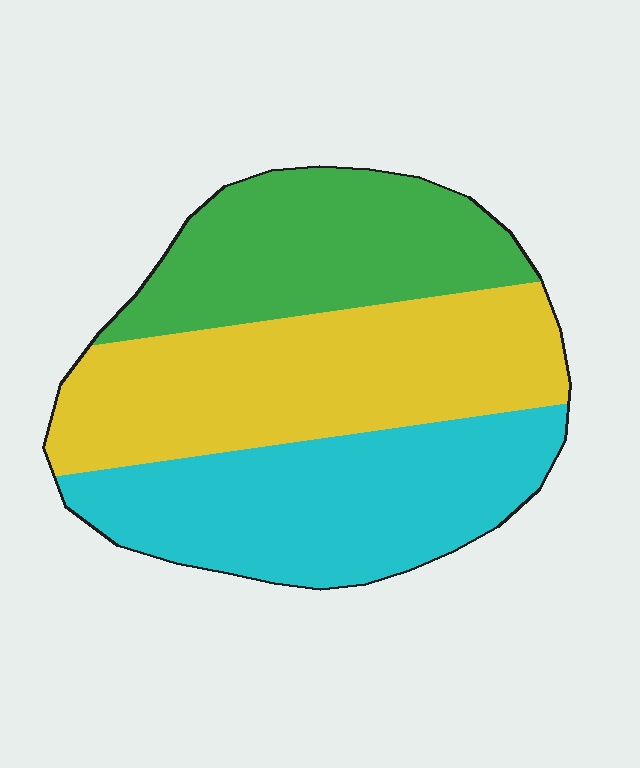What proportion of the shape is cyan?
Cyan covers about 35% of the shape.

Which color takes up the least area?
Green, at roughly 30%.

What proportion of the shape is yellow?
Yellow covers about 40% of the shape.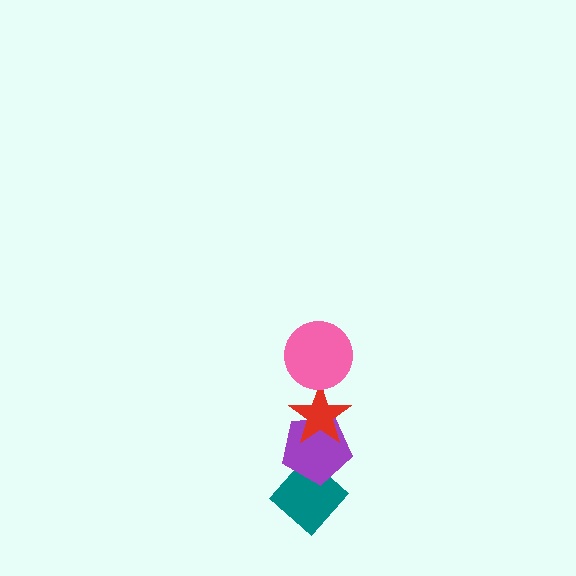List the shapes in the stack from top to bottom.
From top to bottom: the pink circle, the red star, the purple pentagon, the teal diamond.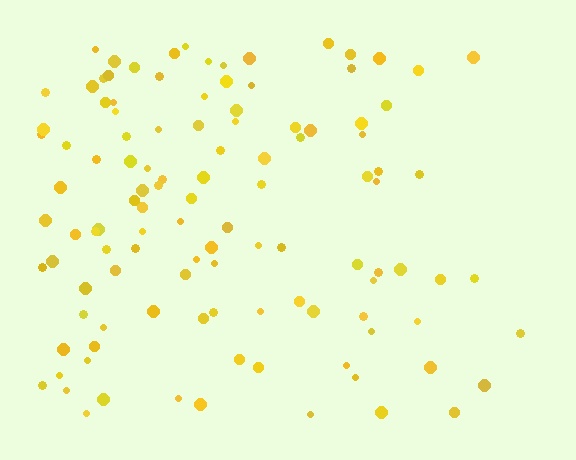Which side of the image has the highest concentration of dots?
The left.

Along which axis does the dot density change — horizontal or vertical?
Horizontal.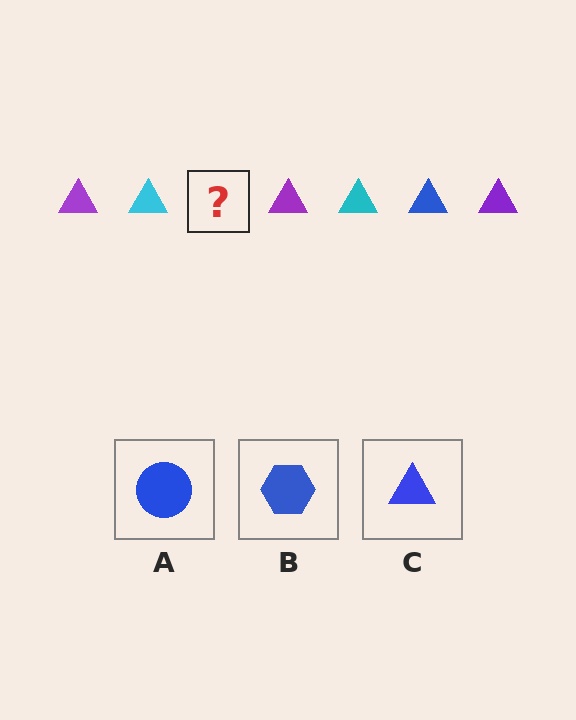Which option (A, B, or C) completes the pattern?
C.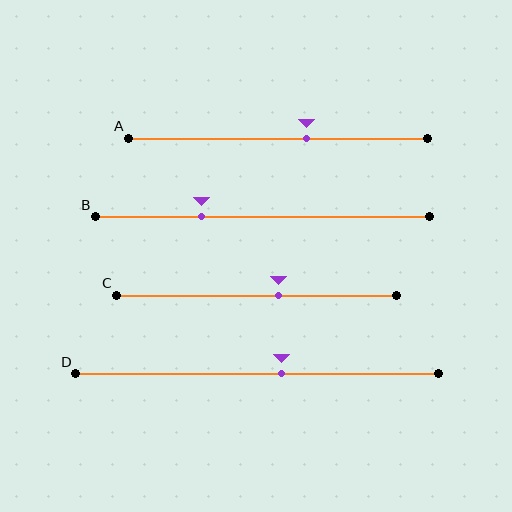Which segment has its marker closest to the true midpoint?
Segment D has its marker closest to the true midpoint.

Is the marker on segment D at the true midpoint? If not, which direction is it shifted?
No, the marker on segment D is shifted to the right by about 7% of the segment length.